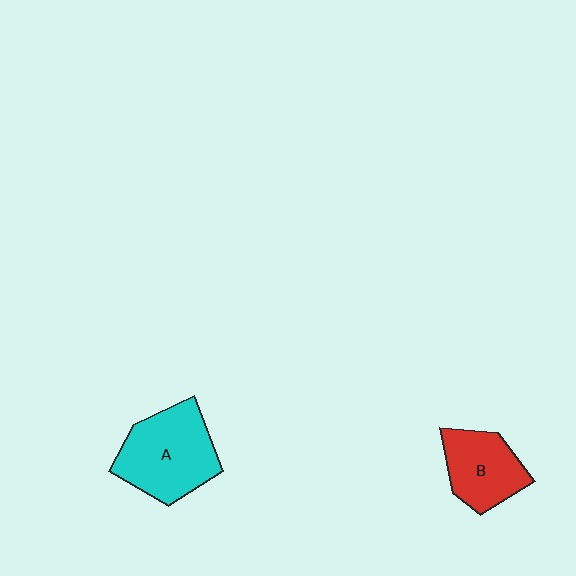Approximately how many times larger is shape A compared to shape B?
Approximately 1.4 times.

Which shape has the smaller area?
Shape B (red).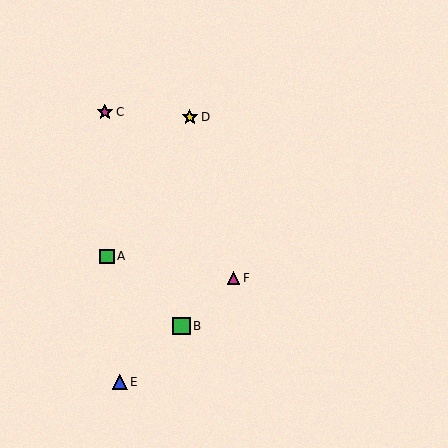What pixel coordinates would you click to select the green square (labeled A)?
Click at (107, 256) to select the green square A.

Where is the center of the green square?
The center of the green square is at (107, 256).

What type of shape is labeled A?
Shape A is a green square.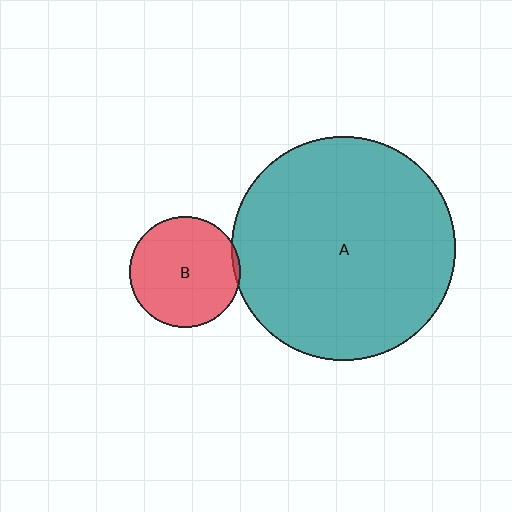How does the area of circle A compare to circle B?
Approximately 4.1 times.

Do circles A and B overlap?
Yes.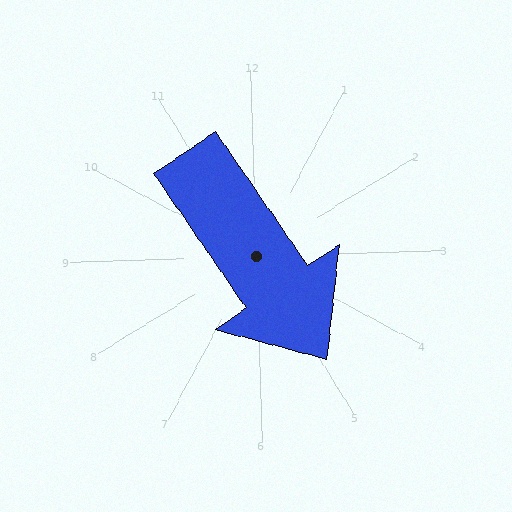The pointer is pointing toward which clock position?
Roughly 5 o'clock.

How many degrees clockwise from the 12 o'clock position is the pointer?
Approximately 147 degrees.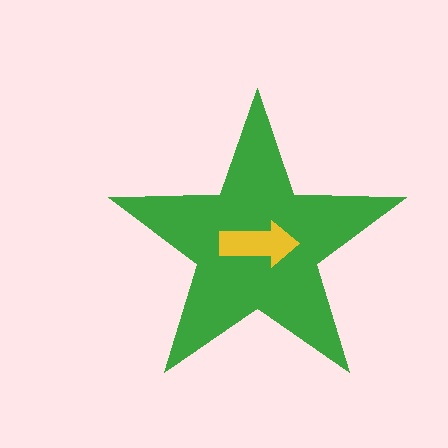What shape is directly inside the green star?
The yellow arrow.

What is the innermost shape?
The yellow arrow.